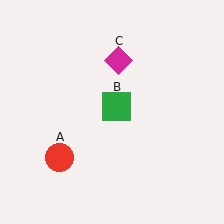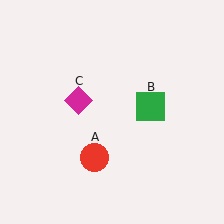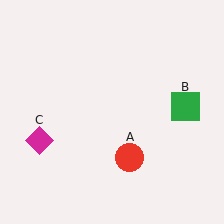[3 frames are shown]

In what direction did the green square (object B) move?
The green square (object B) moved right.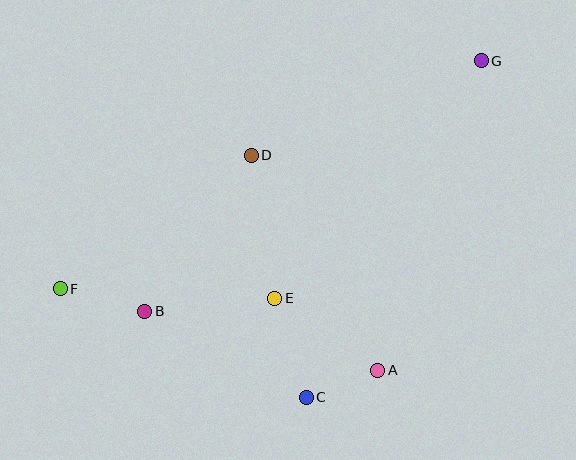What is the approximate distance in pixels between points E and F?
The distance between E and F is approximately 215 pixels.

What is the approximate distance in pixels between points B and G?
The distance between B and G is approximately 420 pixels.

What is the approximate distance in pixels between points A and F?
The distance between A and F is approximately 328 pixels.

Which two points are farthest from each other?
Points F and G are farthest from each other.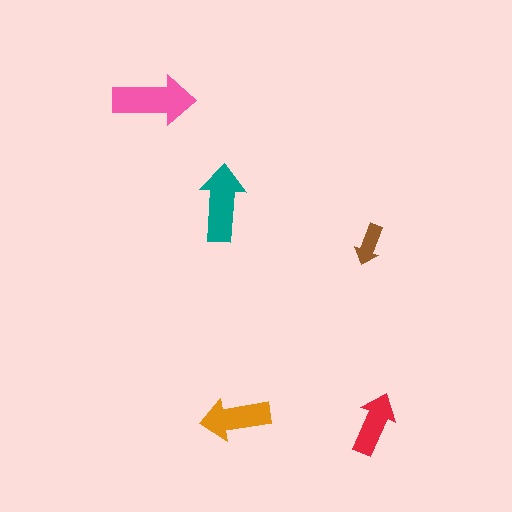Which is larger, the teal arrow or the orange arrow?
The teal one.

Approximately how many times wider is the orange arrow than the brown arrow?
About 1.5 times wider.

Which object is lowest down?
The red arrow is bottommost.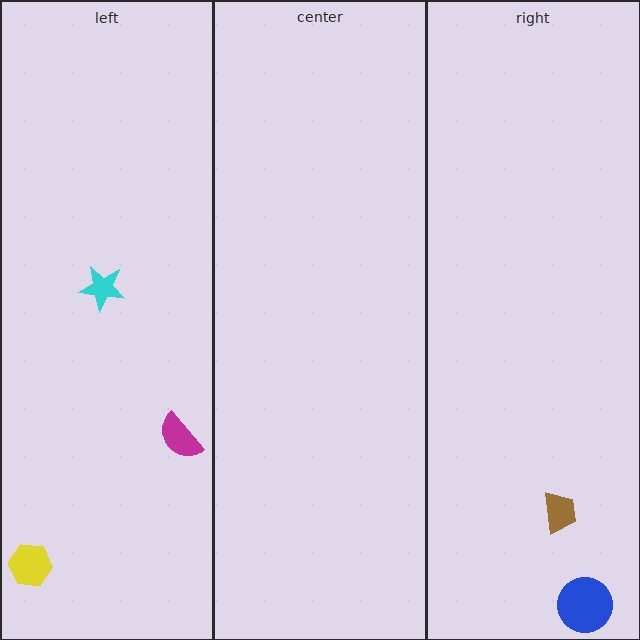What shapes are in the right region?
The blue circle, the brown trapezoid.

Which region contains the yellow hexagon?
The left region.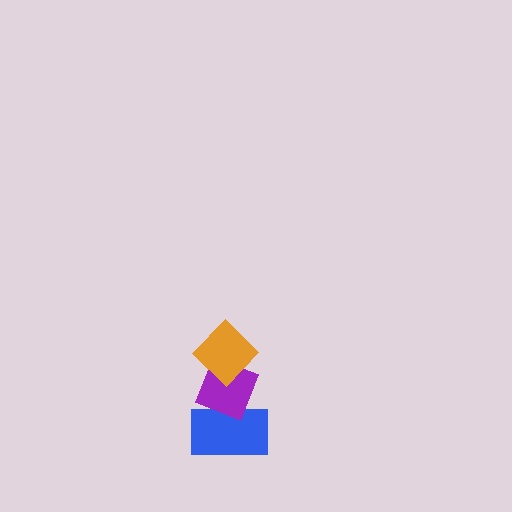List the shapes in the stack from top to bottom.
From top to bottom: the orange diamond, the purple diamond, the blue rectangle.